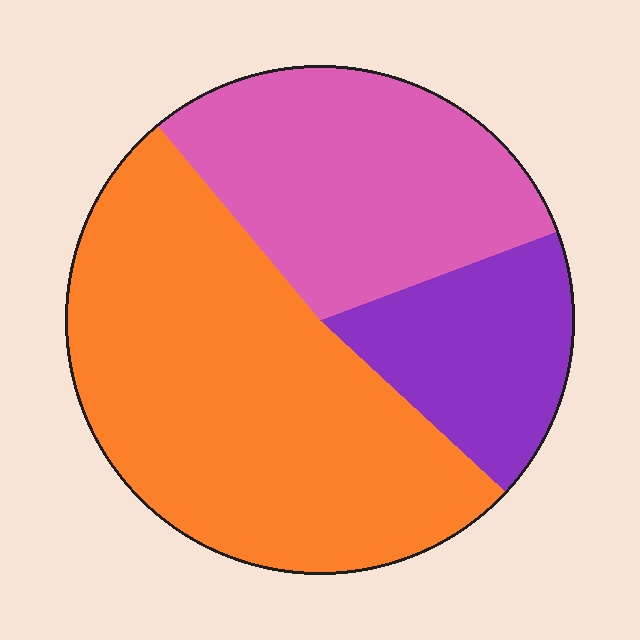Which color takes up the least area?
Purple, at roughly 20%.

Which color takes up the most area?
Orange, at roughly 50%.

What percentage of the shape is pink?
Pink covers around 30% of the shape.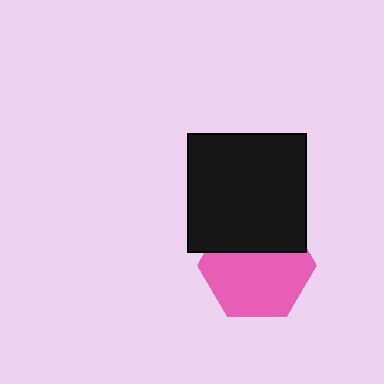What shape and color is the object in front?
The object in front is a black rectangle.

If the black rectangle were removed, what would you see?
You would see the complete pink hexagon.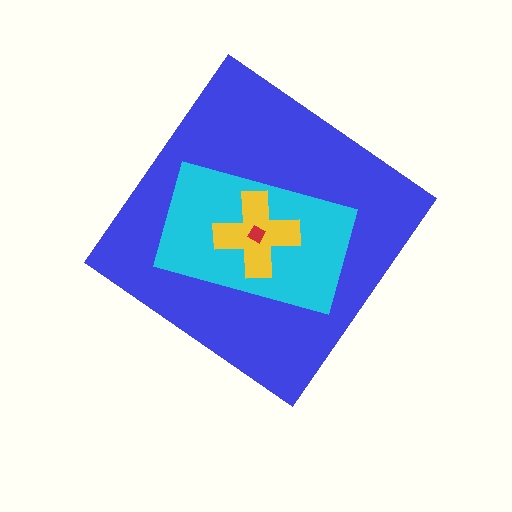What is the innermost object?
The red square.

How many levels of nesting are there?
4.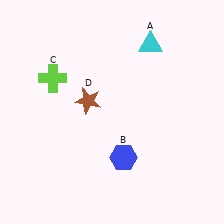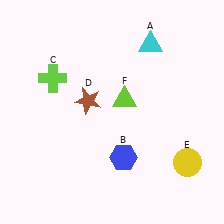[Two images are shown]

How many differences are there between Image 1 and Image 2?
There are 2 differences between the two images.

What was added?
A yellow circle (E), a lime triangle (F) were added in Image 2.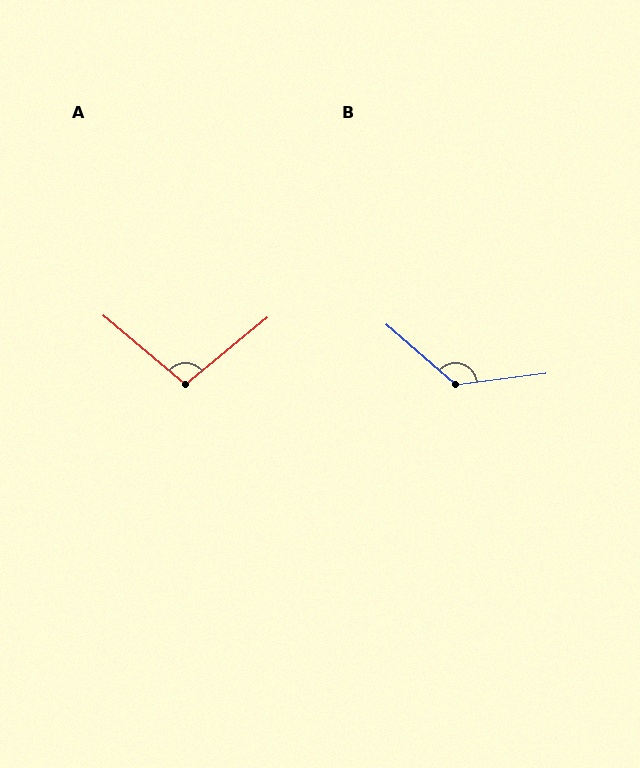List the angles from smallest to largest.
A (100°), B (132°).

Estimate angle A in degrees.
Approximately 100 degrees.